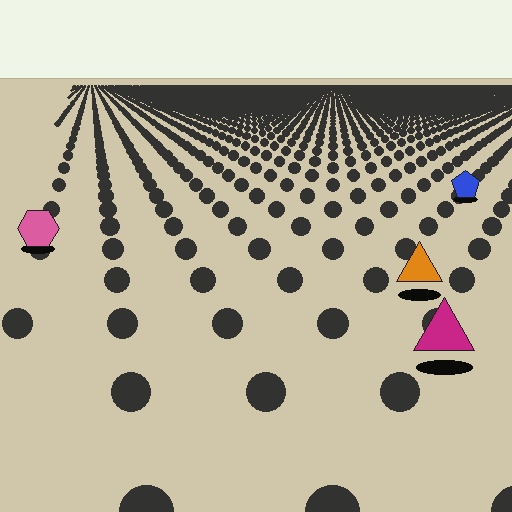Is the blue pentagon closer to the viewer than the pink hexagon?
No. The pink hexagon is closer — you can tell from the texture gradient: the ground texture is coarser near it.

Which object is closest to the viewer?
The magenta triangle is closest. The texture marks near it are larger and more spread out.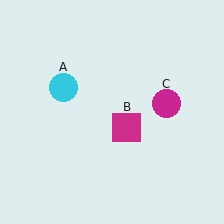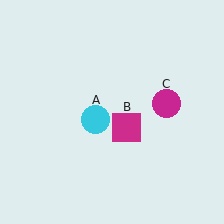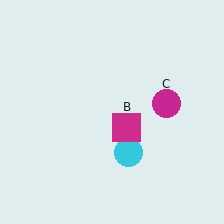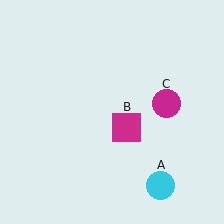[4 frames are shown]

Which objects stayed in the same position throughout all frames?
Magenta square (object B) and magenta circle (object C) remained stationary.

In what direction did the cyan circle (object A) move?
The cyan circle (object A) moved down and to the right.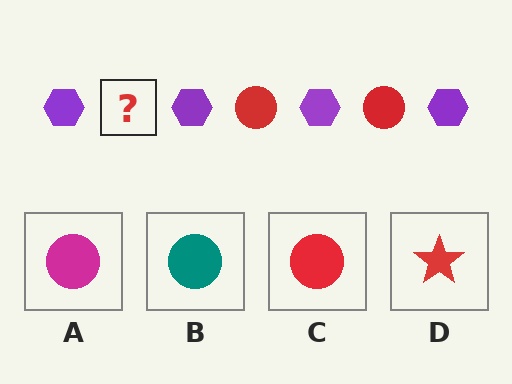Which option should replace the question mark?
Option C.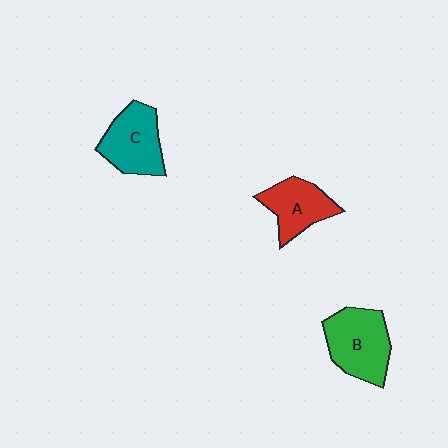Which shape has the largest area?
Shape B (green).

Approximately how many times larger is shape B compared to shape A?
Approximately 1.3 times.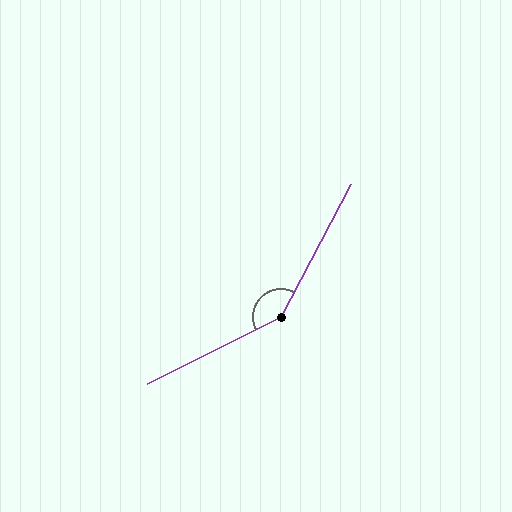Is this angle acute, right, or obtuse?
It is obtuse.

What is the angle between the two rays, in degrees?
Approximately 145 degrees.